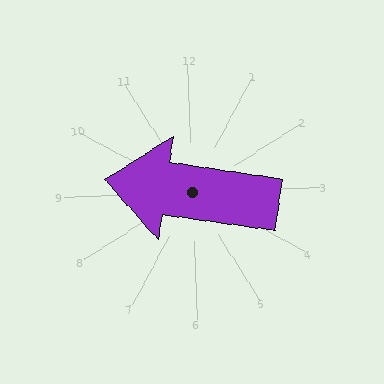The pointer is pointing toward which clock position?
Roughly 9 o'clock.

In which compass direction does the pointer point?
West.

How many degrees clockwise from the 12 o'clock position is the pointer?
Approximately 280 degrees.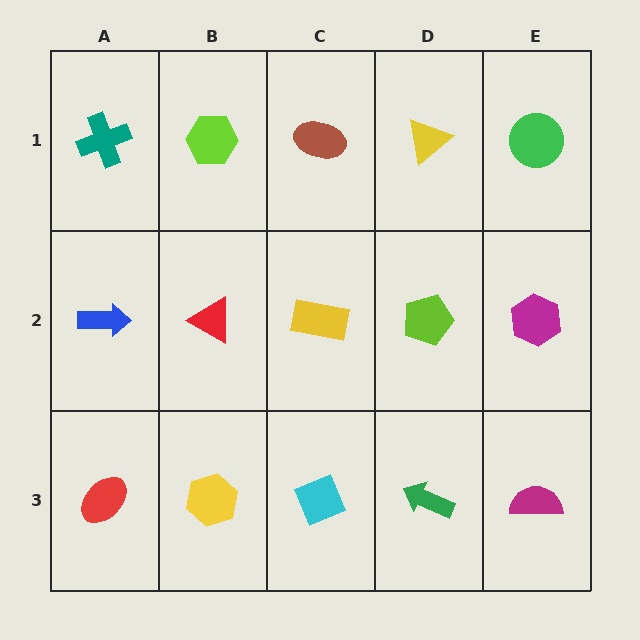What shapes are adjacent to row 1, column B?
A red triangle (row 2, column B), a teal cross (row 1, column A), a brown ellipse (row 1, column C).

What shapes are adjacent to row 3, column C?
A yellow rectangle (row 2, column C), a yellow hexagon (row 3, column B), a green arrow (row 3, column D).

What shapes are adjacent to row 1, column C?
A yellow rectangle (row 2, column C), a lime hexagon (row 1, column B), a yellow triangle (row 1, column D).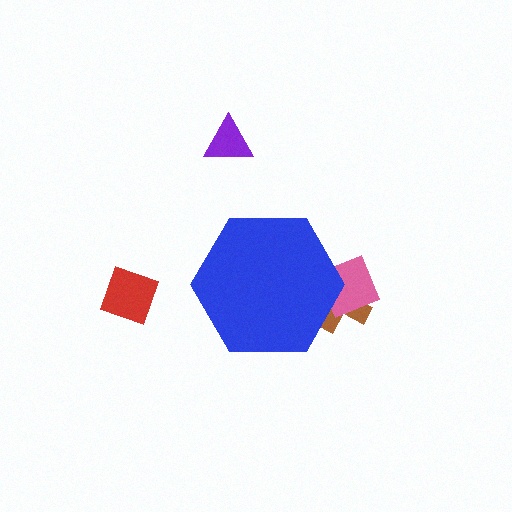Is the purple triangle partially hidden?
No, the purple triangle is fully visible.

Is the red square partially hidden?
No, the red square is fully visible.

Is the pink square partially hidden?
Yes, the pink square is partially hidden behind the blue hexagon.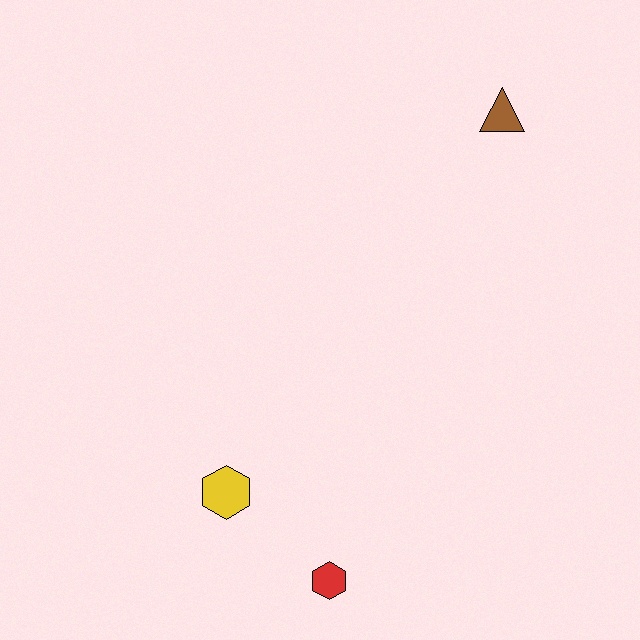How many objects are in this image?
There are 3 objects.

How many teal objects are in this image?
There are no teal objects.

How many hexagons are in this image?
There are 2 hexagons.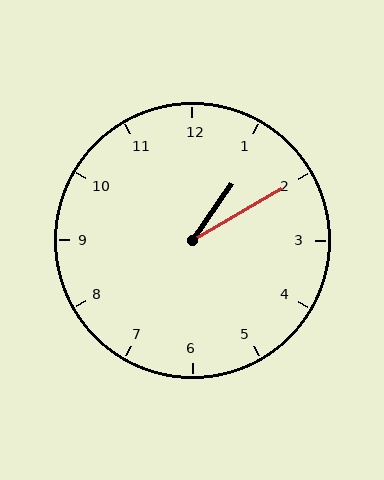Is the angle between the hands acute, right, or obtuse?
It is acute.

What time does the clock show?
1:10.